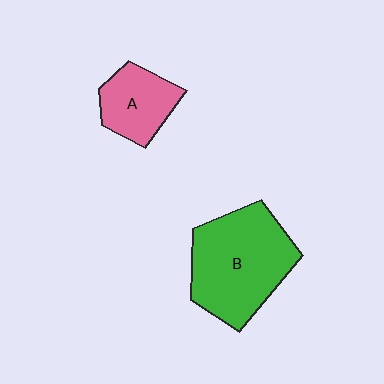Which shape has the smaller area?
Shape A (pink).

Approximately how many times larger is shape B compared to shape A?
Approximately 2.0 times.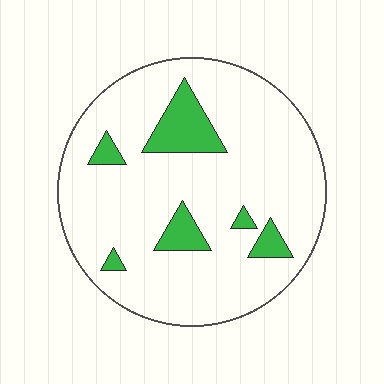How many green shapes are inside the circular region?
6.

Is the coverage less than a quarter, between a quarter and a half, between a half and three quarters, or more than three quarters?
Less than a quarter.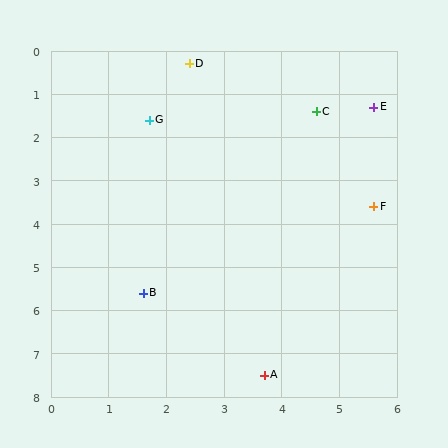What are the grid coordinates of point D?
Point D is at approximately (2.4, 0.3).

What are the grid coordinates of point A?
Point A is at approximately (3.7, 7.5).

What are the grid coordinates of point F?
Point F is at approximately (5.6, 3.6).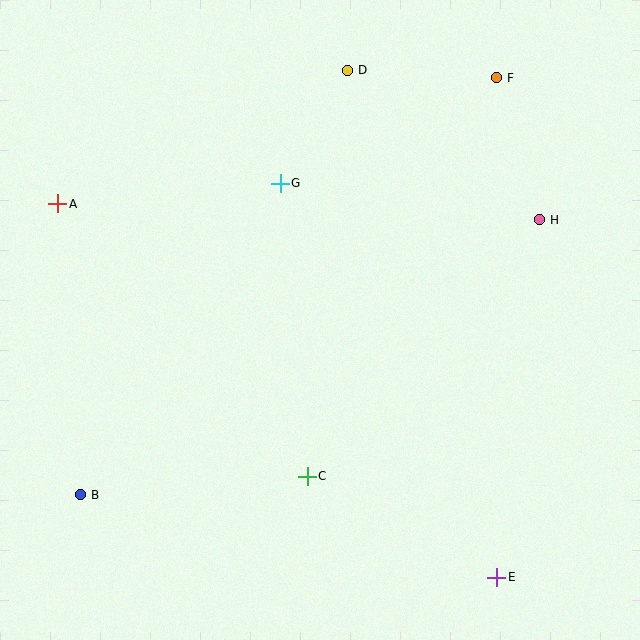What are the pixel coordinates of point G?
Point G is at (280, 183).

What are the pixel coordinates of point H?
Point H is at (539, 220).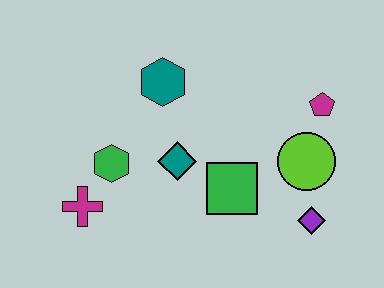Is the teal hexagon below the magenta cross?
No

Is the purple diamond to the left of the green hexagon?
No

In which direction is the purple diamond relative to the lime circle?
The purple diamond is below the lime circle.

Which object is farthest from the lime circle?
The magenta cross is farthest from the lime circle.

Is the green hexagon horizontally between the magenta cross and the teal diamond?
Yes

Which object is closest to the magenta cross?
The green hexagon is closest to the magenta cross.